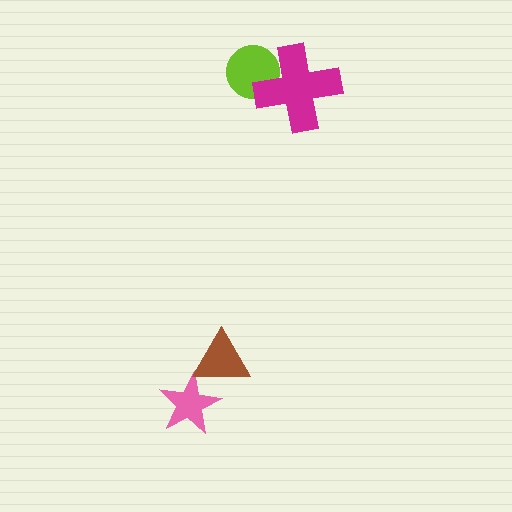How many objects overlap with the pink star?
1 object overlaps with the pink star.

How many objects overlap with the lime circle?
1 object overlaps with the lime circle.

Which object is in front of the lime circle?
The magenta cross is in front of the lime circle.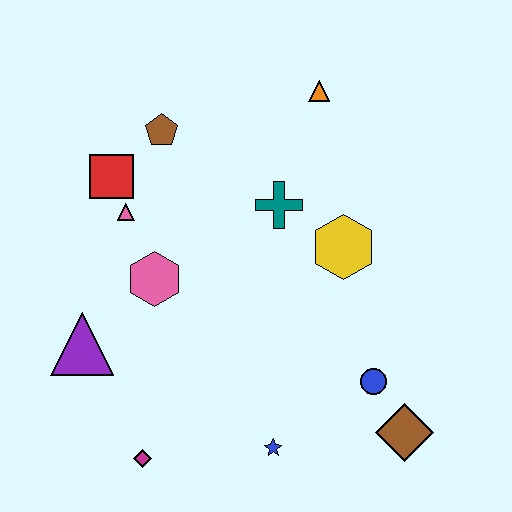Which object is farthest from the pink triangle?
The brown diamond is farthest from the pink triangle.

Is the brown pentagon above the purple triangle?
Yes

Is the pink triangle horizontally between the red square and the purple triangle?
No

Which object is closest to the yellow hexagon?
The teal cross is closest to the yellow hexagon.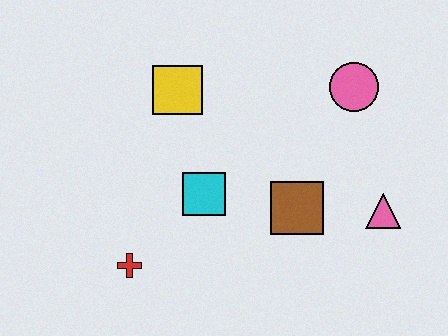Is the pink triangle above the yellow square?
No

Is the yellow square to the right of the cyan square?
No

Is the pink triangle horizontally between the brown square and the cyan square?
No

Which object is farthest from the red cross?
The pink circle is farthest from the red cross.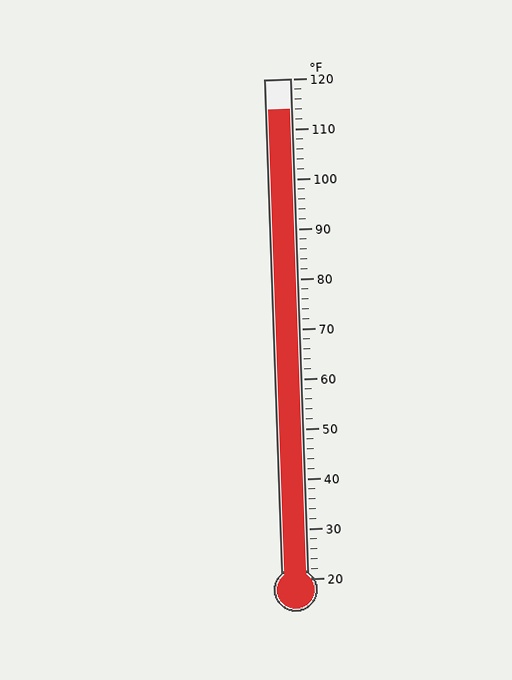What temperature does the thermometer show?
The thermometer shows approximately 114°F.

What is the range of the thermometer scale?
The thermometer scale ranges from 20°F to 120°F.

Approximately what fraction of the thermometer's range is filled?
The thermometer is filled to approximately 95% of its range.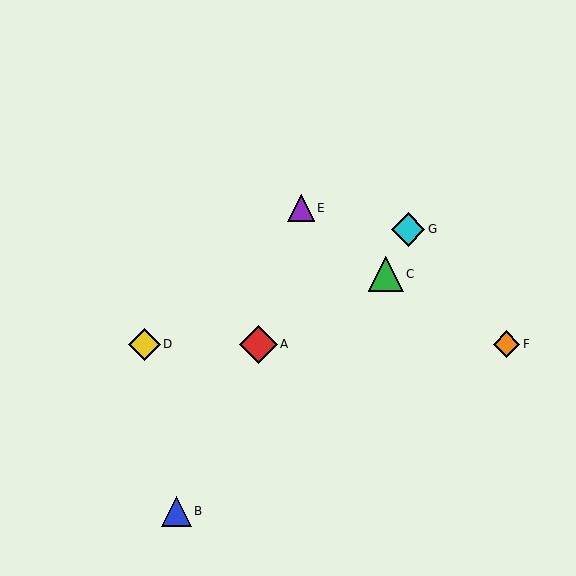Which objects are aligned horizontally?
Objects A, D, F are aligned horizontally.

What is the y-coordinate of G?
Object G is at y≈229.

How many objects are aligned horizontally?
3 objects (A, D, F) are aligned horizontally.